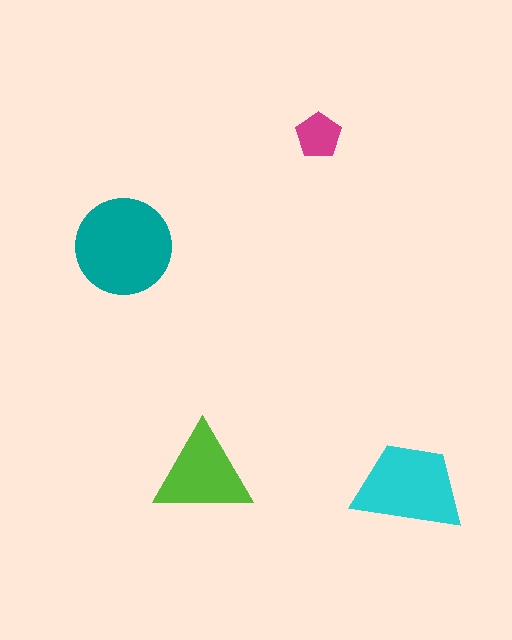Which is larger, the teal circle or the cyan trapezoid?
The teal circle.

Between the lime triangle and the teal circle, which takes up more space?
The teal circle.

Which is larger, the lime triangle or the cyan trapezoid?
The cyan trapezoid.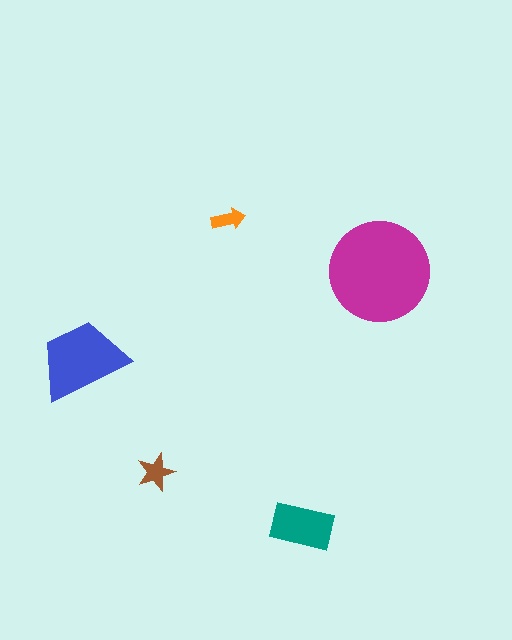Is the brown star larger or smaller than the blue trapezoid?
Smaller.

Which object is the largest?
The magenta circle.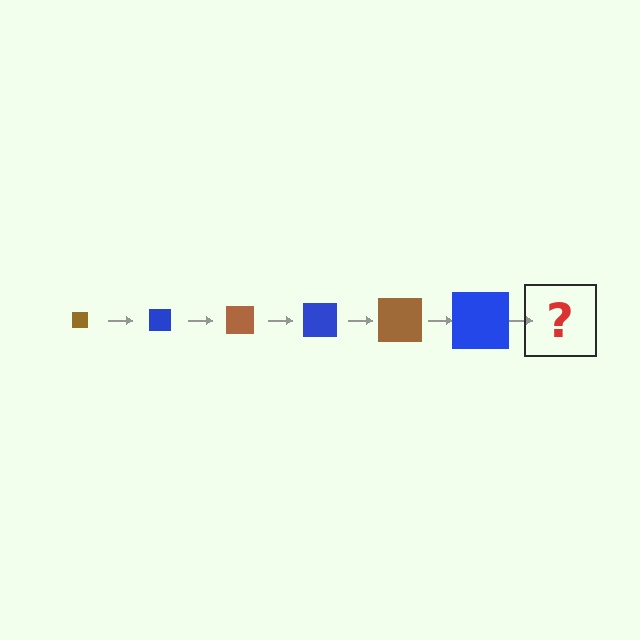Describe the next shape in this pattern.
It should be a brown square, larger than the previous one.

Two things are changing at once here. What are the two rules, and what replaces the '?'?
The two rules are that the square grows larger each step and the color cycles through brown and blue. The '?' should be a brown square, larger than the previous one.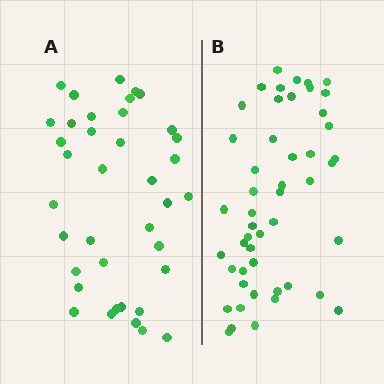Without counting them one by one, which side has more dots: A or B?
Region B (the right region) has more dots.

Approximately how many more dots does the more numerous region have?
Region B has roughly 12 or so more dots than region A.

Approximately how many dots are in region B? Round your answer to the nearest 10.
About 50 dots. (The exact count is 49, which rounds to 50.)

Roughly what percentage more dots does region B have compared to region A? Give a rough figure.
About 30% more.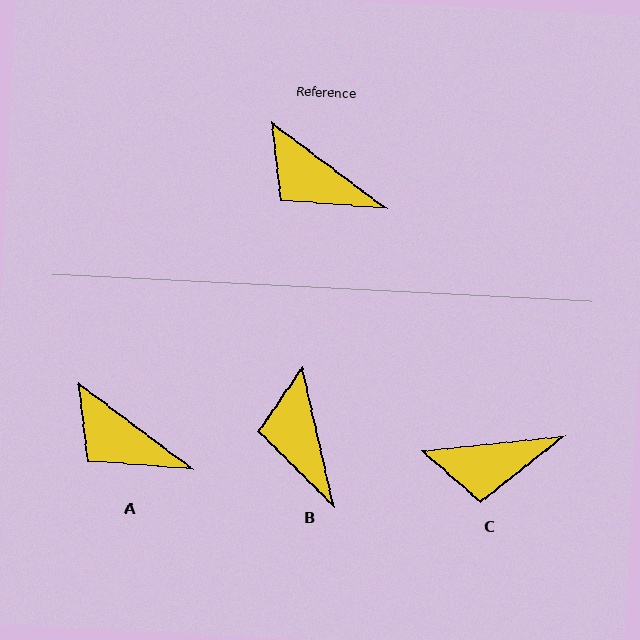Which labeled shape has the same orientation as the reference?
A.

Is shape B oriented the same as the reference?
No, it is off by about 41 degrees.